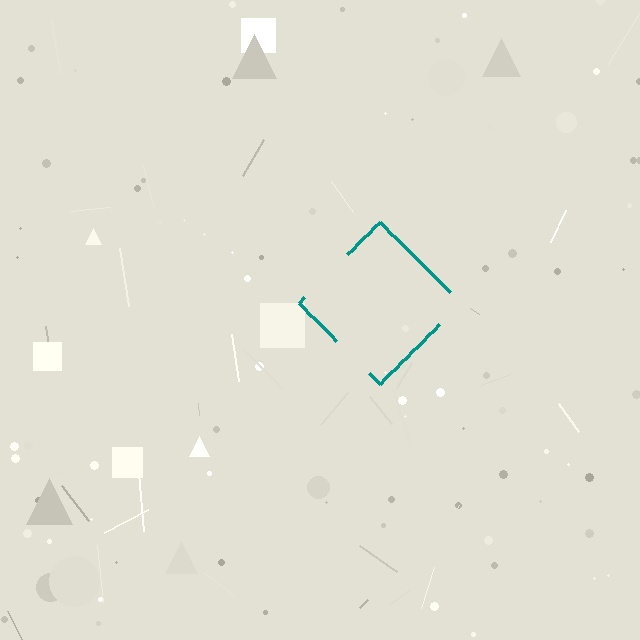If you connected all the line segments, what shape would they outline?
They would outline a diamond.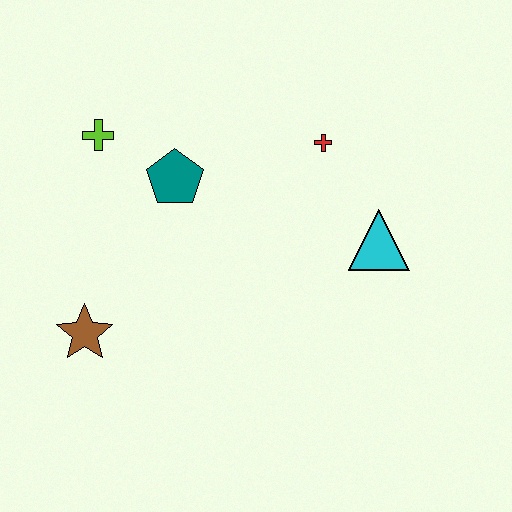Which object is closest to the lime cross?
The teal pentagon is closest to the lime cross.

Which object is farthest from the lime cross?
The cyan triangle is farthest from the lime cross.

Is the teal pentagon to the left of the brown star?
No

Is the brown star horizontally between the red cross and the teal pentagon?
No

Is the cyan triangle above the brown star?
Yes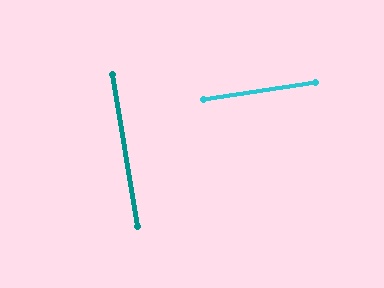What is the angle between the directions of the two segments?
Approximately 89 degrees.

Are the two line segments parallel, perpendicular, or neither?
Perpendicular — they meet at approximately 89°.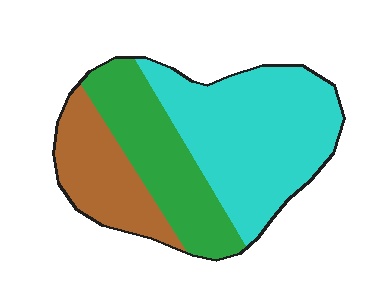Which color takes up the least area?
Brown, at roughly 20%.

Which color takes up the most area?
Cyan, at roughly 50%.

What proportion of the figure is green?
Green takes up between a quarter and a half of the figure.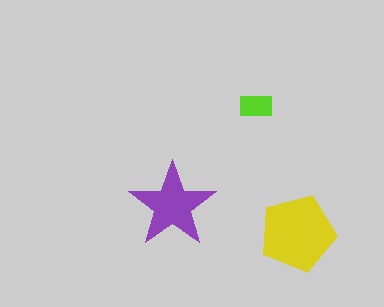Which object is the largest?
The yellow pentagon.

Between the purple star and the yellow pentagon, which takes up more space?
The yellow pentagon.